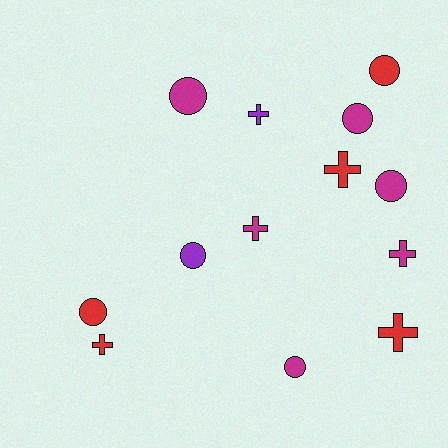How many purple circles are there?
There is 1 purple circle.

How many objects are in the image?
There are 13 objects.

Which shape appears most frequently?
Circle, with 7 objects.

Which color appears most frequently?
Magenta, with 6 objects.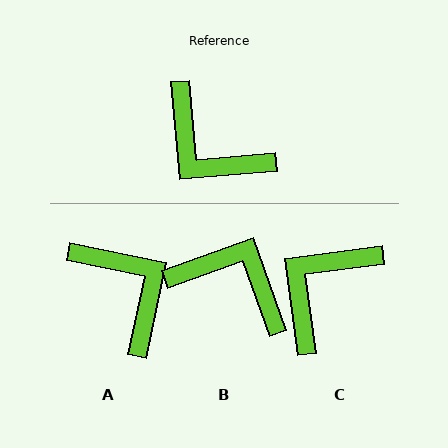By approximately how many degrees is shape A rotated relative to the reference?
Approximately 163 degrees counter-clockwise.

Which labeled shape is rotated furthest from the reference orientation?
B, about 165 degrees away.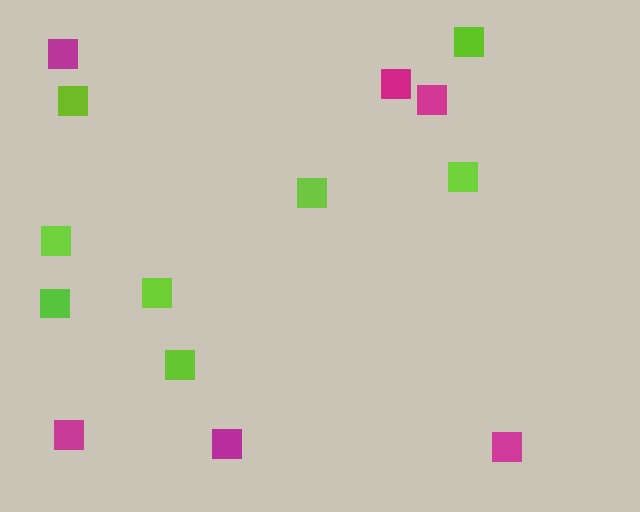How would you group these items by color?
There are 2 groups: one group of lime squares (8) and one group of magenta squares (6).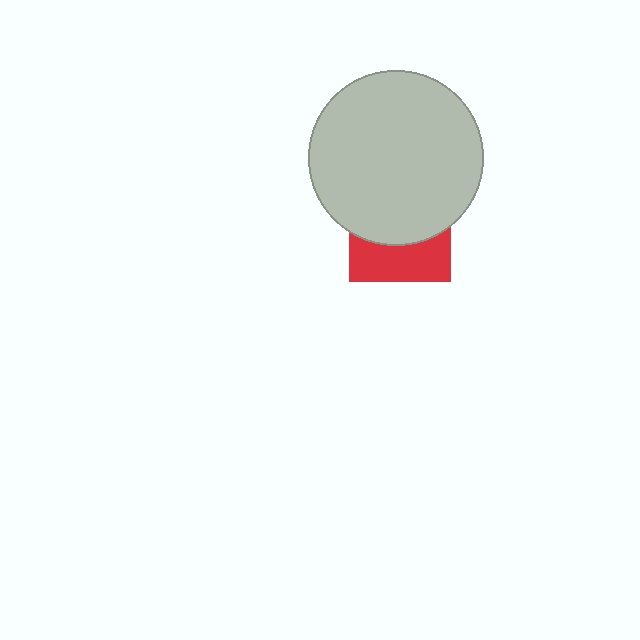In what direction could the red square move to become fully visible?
The red square could move down. That would shift it out from behind the light gray circle entirely.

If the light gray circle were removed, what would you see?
You would see the complete red square.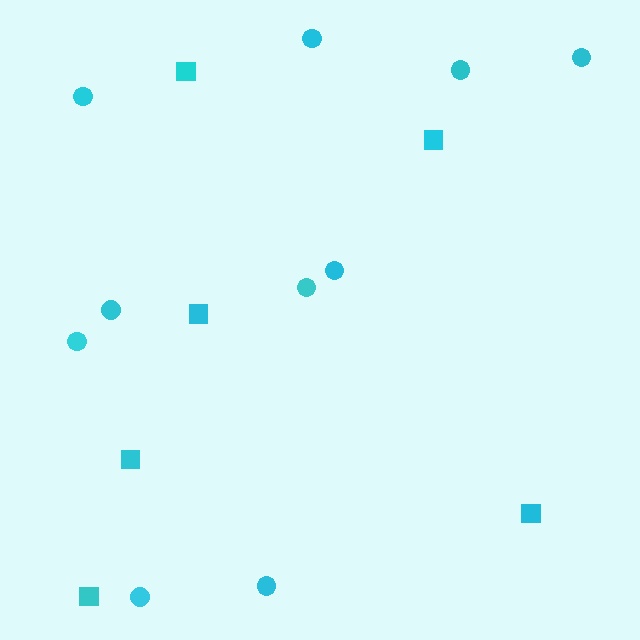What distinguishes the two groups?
There are 2 groups: one group of squares (6) and one group of circles (10).